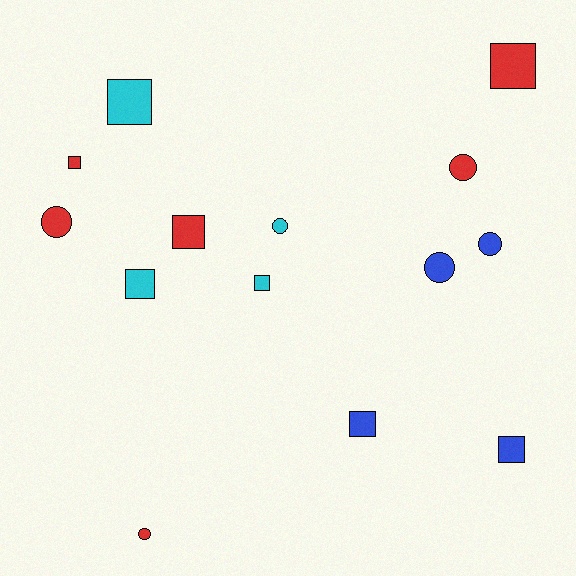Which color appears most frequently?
Red, with 6 objects.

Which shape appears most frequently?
Square, with 8 objects.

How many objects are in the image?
There are 14 objects.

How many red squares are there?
There are 3 red squares.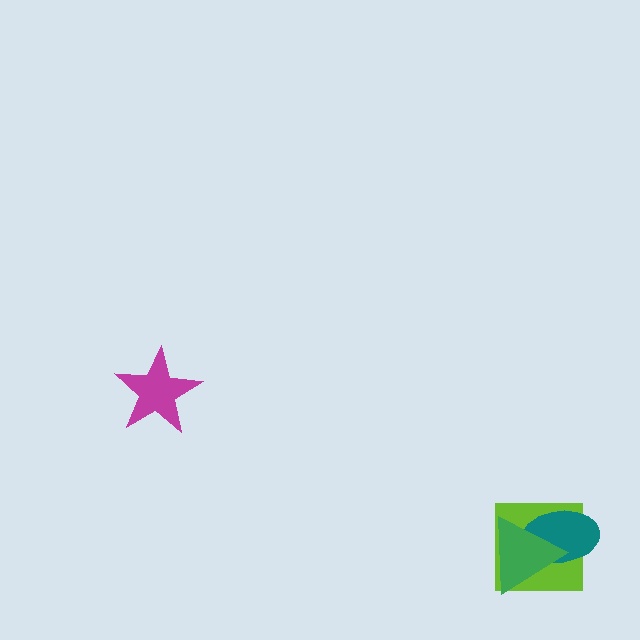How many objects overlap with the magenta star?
0 objects overlap with the magenta star.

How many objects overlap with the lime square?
2 objects overlap with the lime square.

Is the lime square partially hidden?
Yes, it is partially covered by another shape.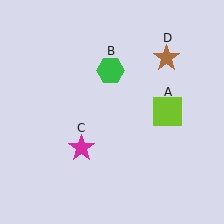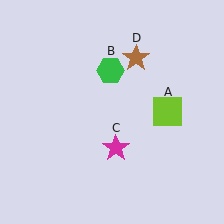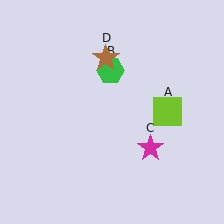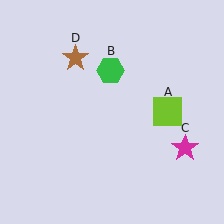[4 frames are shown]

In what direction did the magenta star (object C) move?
The magenta star (object C) moved right.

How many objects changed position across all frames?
2 objects changed position: magenta star (object C), brown star (object D).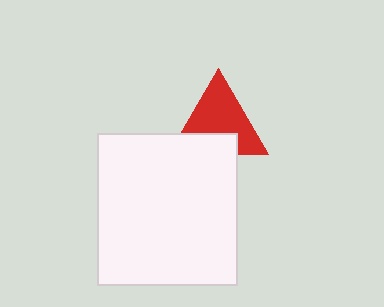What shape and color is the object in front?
The object in front is a white rectangle.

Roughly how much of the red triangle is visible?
Most of it is visible (roughly 69%).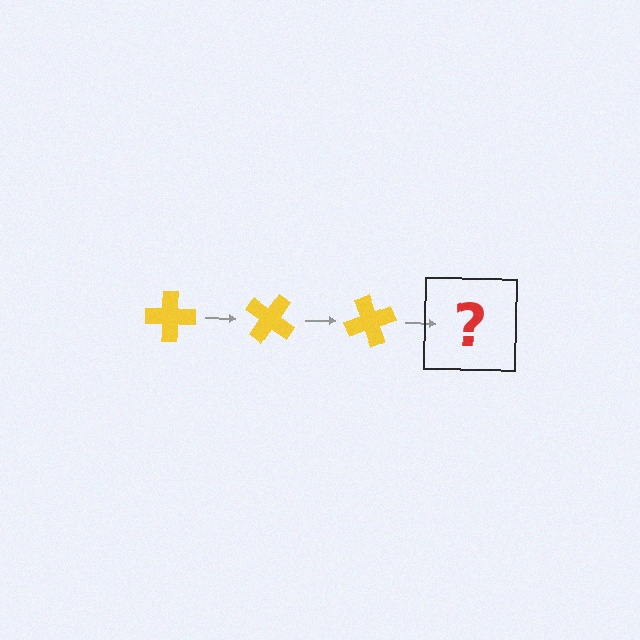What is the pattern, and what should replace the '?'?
The pattern is that the cross rotates 35 degrees each step. The '?' should be a yellow cross rotated 105 degrees.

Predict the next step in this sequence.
The next step is a yellow cross rotated 105 degrees.